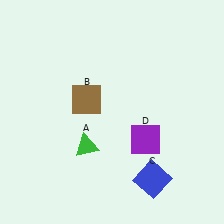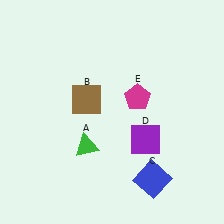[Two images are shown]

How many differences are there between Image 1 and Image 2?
There is 1 difference between the two images.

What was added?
A magenta pentagon (E) was added in Image 2.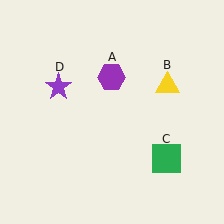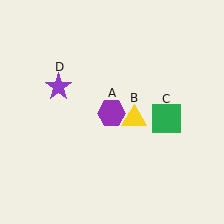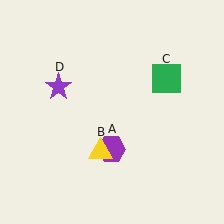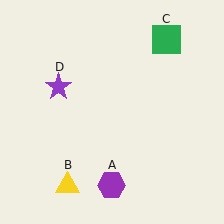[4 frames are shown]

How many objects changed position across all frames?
3 objects changed position: purple hexagon (object A), yellow triangle (object B), green square (object C).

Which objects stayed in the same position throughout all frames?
Purple star (object D) remained stationary.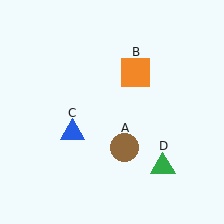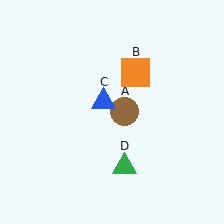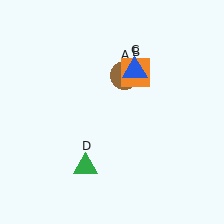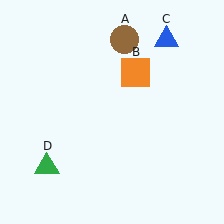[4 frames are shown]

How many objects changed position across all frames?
3 objects changed position: brown circle (object A), blue triangle (object C), green triangle (object D).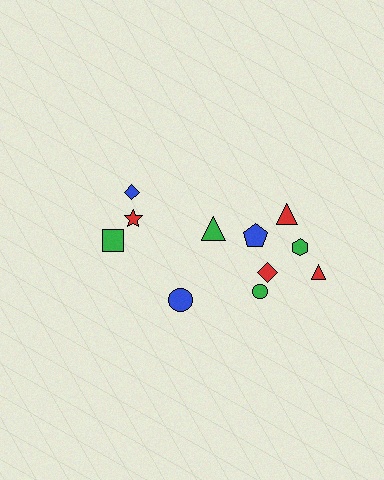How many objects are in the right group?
There are 7 objects.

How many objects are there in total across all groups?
There are 11 objects.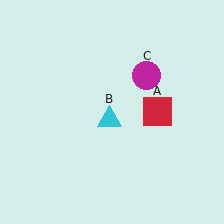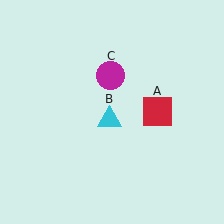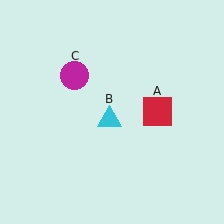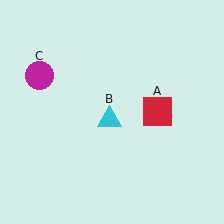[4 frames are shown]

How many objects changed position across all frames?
1 object changed position: magenta circle (object C).